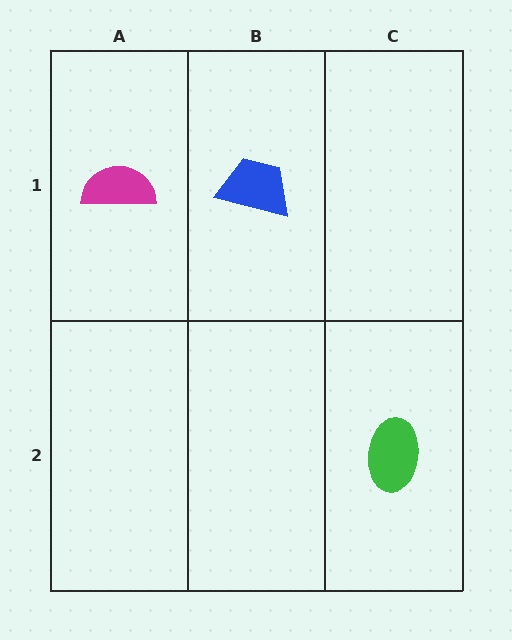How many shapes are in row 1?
2 shapes.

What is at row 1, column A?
A magenta semicircle.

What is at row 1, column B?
A blue trapezoid.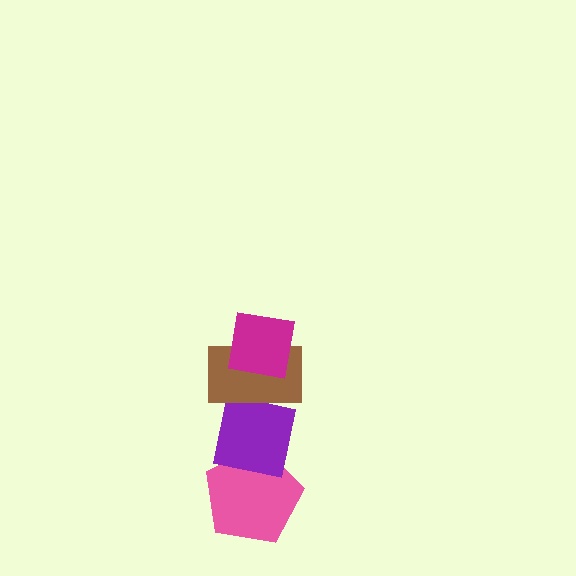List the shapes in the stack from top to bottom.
From top to bottom: the magenta square, the brown rectangle, the purple square, the pink pentagon.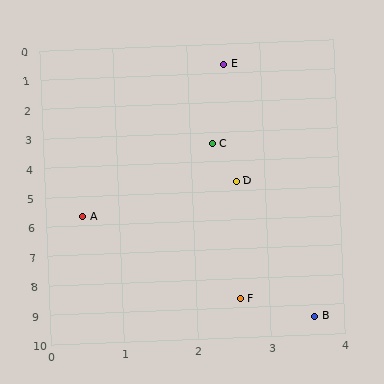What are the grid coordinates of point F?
Point F is at approximately (2.6, 8.7).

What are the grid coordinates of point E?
Point E is at approximately (2.5, 0.7).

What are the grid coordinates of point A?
Point A is at approximately (0.5, 5.7).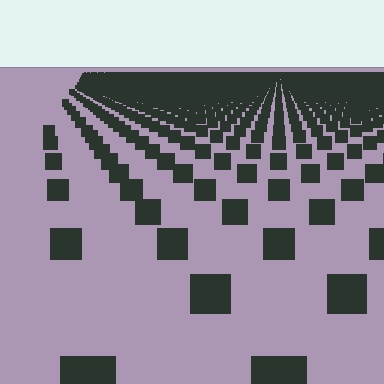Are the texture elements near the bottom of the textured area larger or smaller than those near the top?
Larger. Near the bottom, elements are closer to the viewer and appear at a bigger on-screen size.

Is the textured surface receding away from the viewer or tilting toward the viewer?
The surface is receding away from the viewer. Texture elements get smaller and denser toward the top.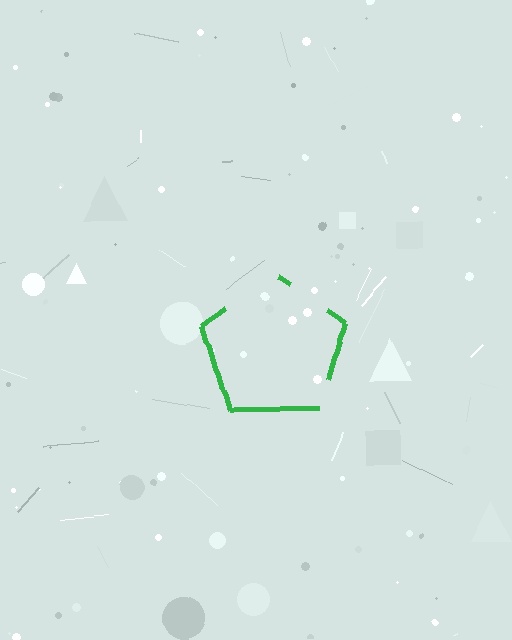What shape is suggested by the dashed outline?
The dashed outline suggests a pentagon.